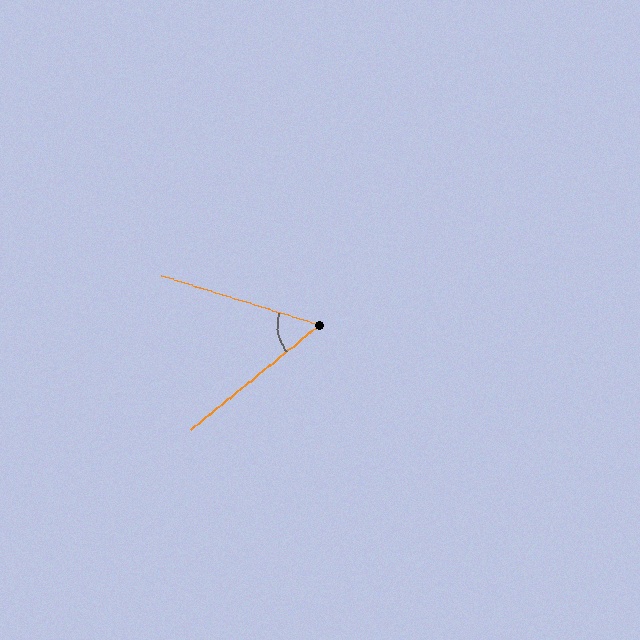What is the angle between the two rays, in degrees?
Approximately 56 degrees.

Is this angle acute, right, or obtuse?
It is acute.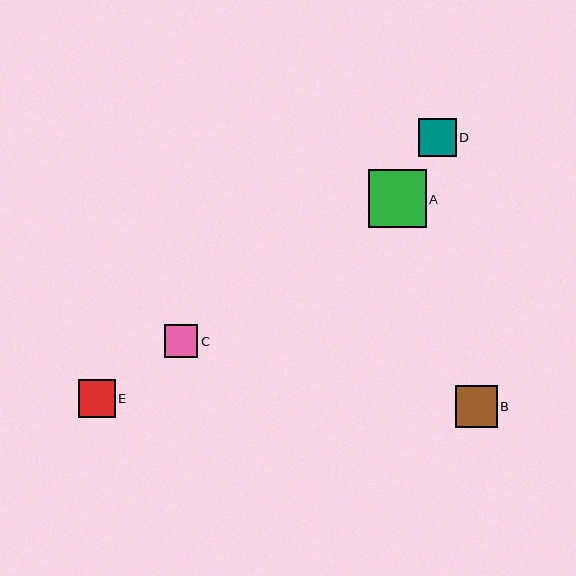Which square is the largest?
Square A is the largest with a size of approximately 58 pixels.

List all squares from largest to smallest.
From largest to smallest: A, B, D, E, C.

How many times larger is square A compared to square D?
Square A is approximately 1.5 times the size of square D.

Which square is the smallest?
Square C is the smallest with a size of approximately 33 pixels.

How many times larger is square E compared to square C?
Square E is approximately 1.1 times the size of square C.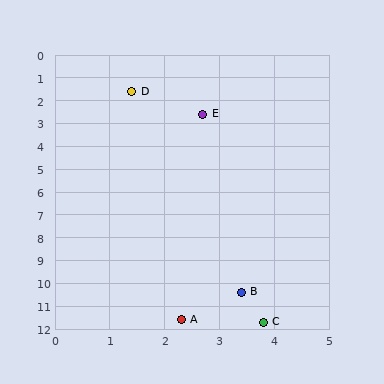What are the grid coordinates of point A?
Point A is at approximately (2.3, 11.6).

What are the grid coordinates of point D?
Point D is at approximately (1.4, 1.6).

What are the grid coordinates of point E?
Point E is at approximately (2.7, 2.6).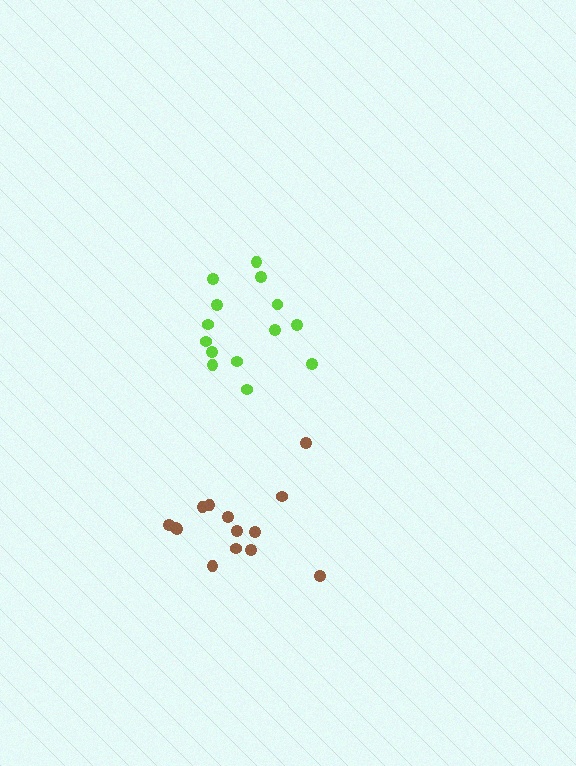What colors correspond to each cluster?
The clusters are colored: lime, brown.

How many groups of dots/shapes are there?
There are 2 groups.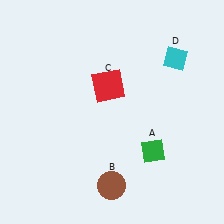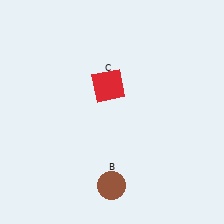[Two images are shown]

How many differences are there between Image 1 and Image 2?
There are 2 differences between the two images.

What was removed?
The green diamond (A), the cyan diamond (D) were removed in Image 2.